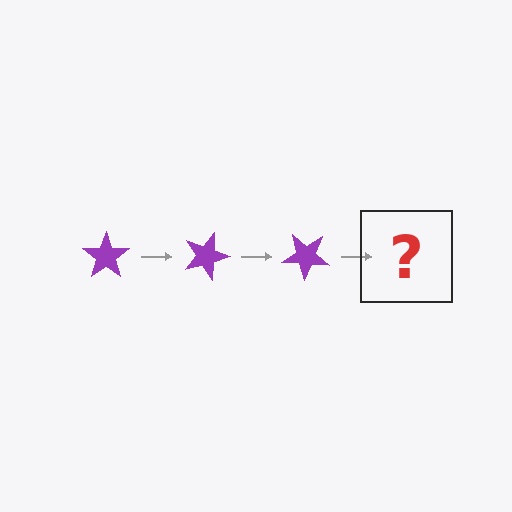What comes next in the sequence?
The next element should be a purple star rotated 60 degrees.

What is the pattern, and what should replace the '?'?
The pattern is that the star rotates 20 degrees each step. The '?' should be a purple star rotated 60 degrees.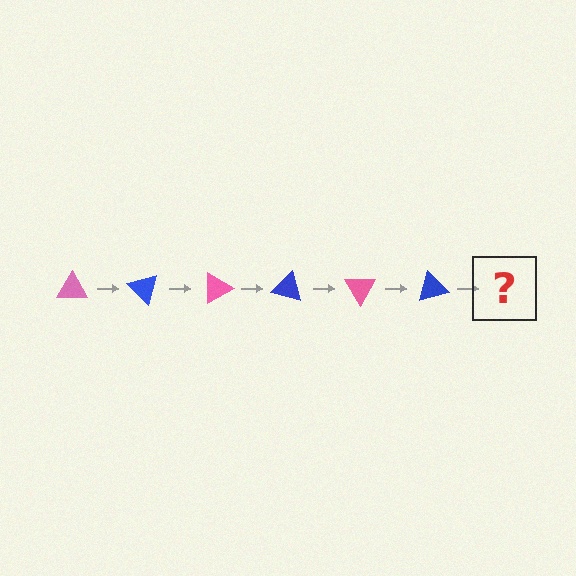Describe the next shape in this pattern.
It should be a pink triangle, rotated 270 degrees from the start.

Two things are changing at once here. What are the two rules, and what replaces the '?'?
The two rules are that it rotates 45 degrees each step and the color cycles through pink and blue. The '?' should be a pink triangle, rotated 270 degrees from the start.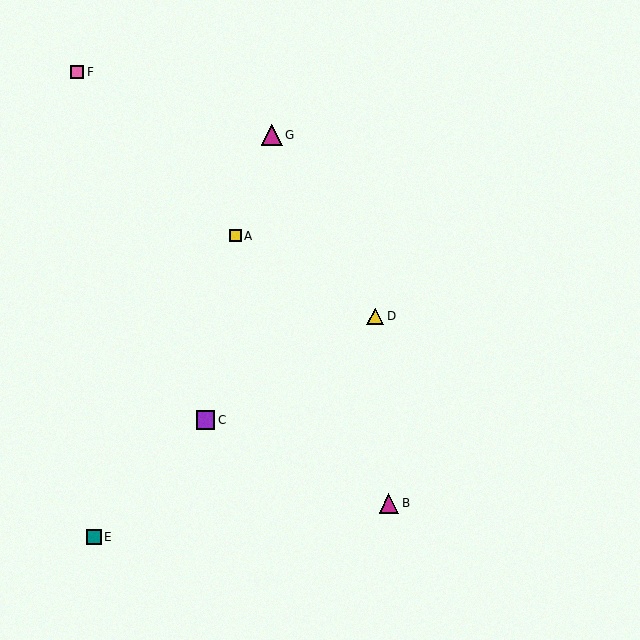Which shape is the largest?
The magenta triangle (labeled G) is the largest.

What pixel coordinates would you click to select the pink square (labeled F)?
Click at (77, 72) to select the pink square F.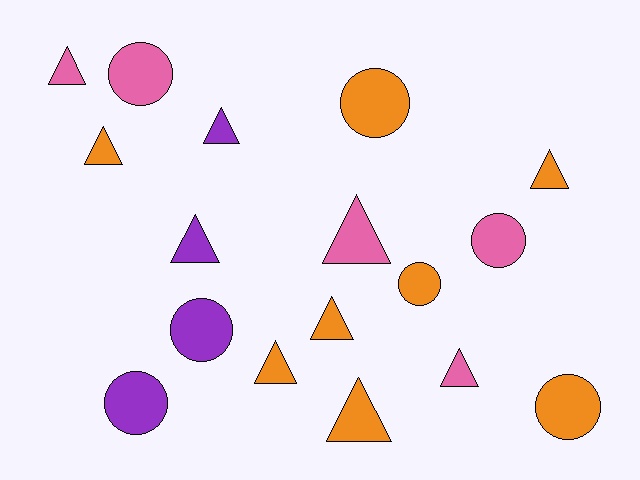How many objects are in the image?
There are 17 objects.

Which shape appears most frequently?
Triangle, with 10 objects.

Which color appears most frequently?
Orange, with 8 objects.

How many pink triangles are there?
There are 3 pink triangles.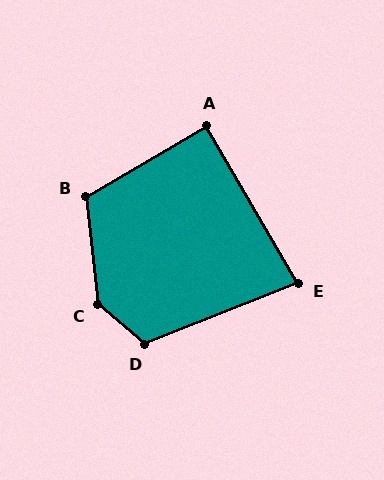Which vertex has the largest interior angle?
C, at approximately 136 degrees.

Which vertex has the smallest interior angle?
E, at approximately 81 degrees.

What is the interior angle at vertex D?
Approximately 118 degrees (obtuse).